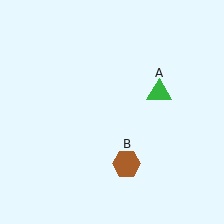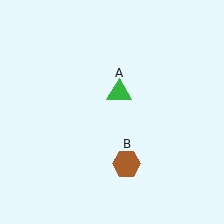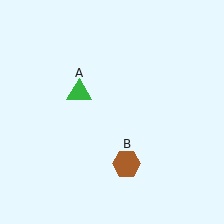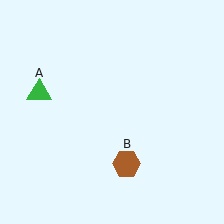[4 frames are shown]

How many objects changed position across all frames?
1 object changed position: green triangle (object A).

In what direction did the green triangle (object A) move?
The green triangle (object A) moved left.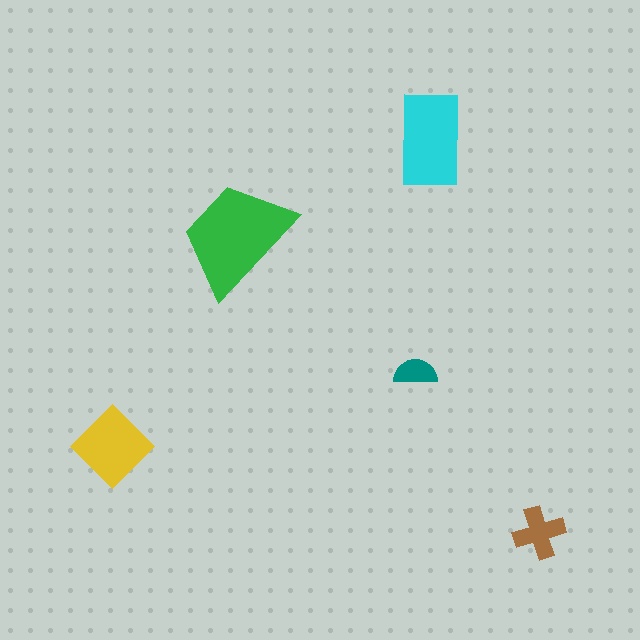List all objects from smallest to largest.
The teal semicircle, the brown cross, the yellow diamond, the cyan rectangle, the green trapezoid.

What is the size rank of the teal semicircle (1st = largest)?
5th.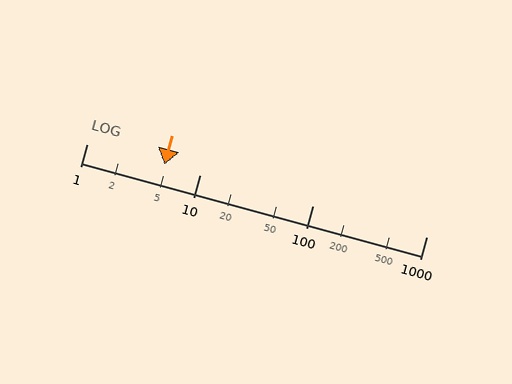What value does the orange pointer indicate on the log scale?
The pointer indicates approximately 4.9.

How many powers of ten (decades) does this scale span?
The scale spans 3 decades, from 1 to 1000.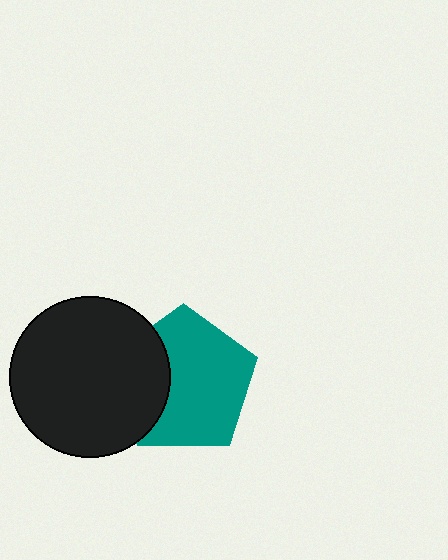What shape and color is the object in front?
The object in front is a black circle.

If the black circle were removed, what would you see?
You would see the complete teal pentagon.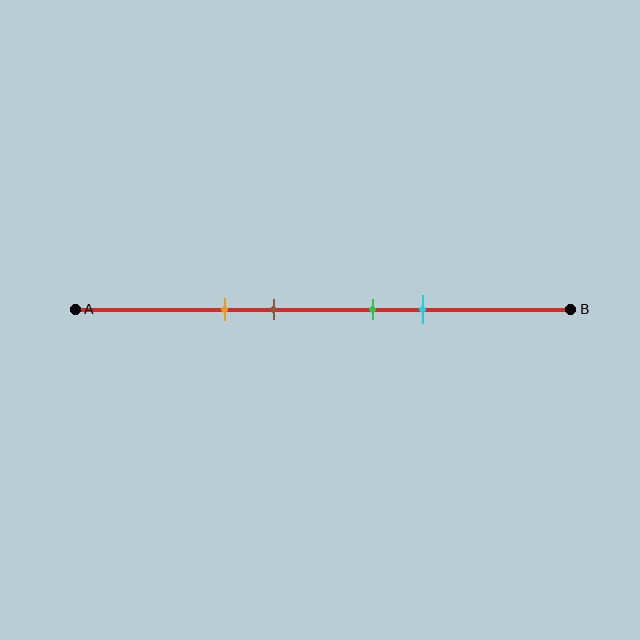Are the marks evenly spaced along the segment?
No, the marks are not evenly spaced.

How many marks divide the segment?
There are 4 marks dividing the segment.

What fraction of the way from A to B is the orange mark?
The orange mark is approximately 30% (0.3) of the way from A to B.